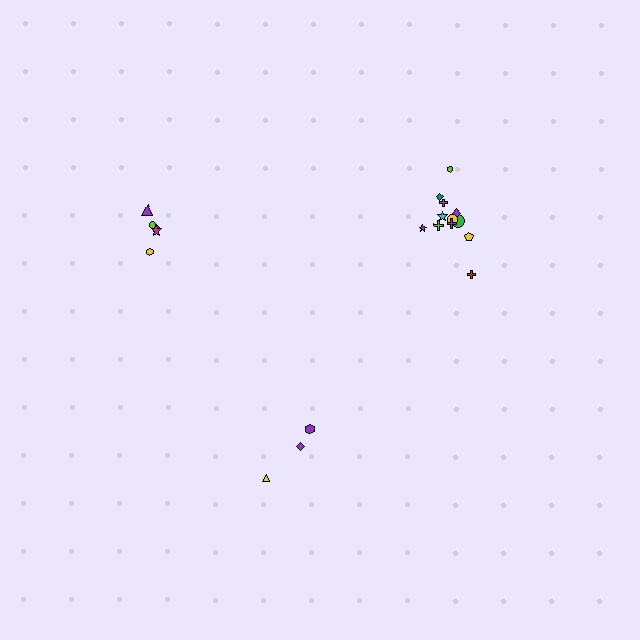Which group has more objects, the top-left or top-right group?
The top-right group.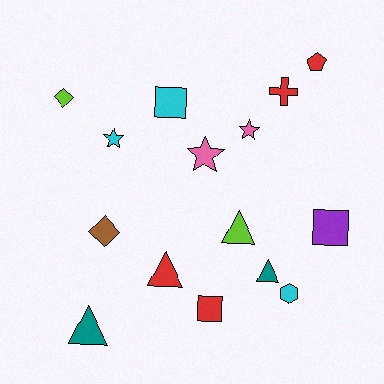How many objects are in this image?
There are 15 objects.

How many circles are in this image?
There are no circles.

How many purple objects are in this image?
There is 1 purple object.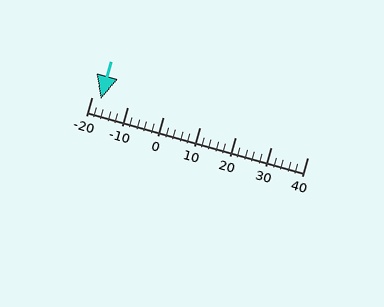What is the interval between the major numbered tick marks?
The major tick marks are spaced 10 units apart.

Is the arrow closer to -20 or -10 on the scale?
The arrow is closer to -20.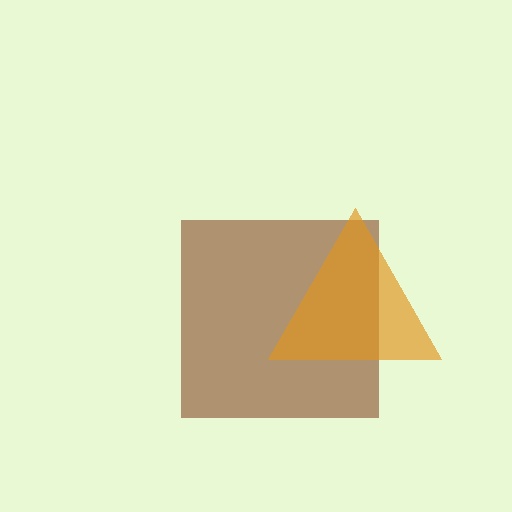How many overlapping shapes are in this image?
There are 2 overlapping shapes in the image.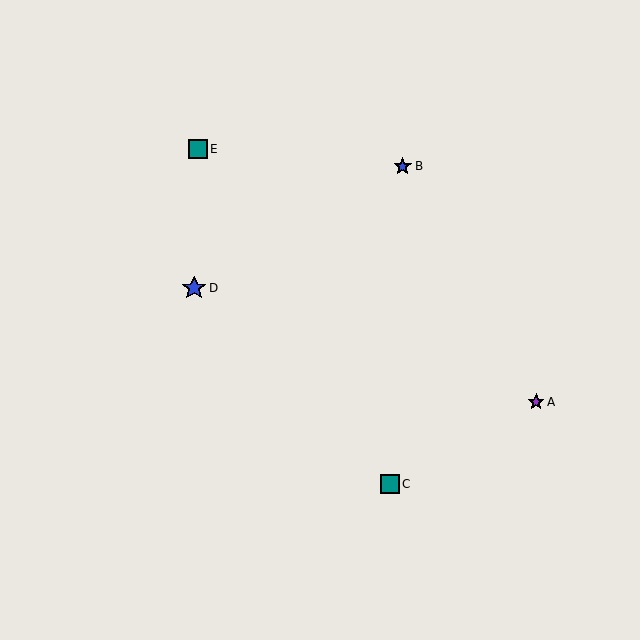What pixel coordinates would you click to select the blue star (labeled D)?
Click at (194, 288) to select the blue star D.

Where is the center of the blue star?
The center of the blue star is at (194, 288).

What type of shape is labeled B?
Shape B is a blue star.